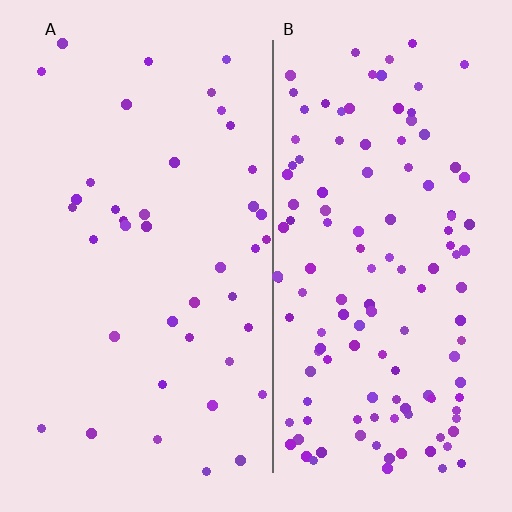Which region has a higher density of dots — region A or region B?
B (the right).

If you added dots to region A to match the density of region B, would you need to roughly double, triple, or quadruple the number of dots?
Approximately triple.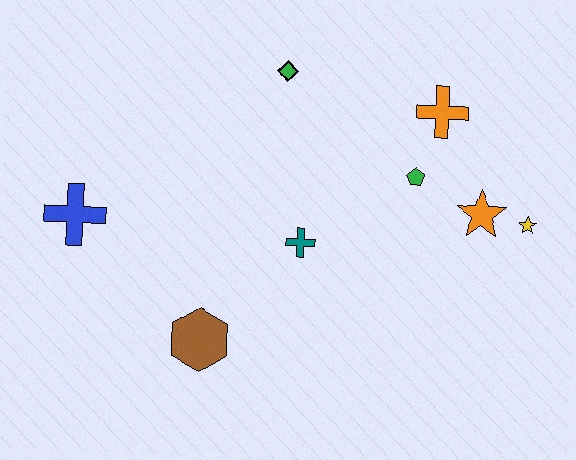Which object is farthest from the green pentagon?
The blue cross is farthest from the green pentagon.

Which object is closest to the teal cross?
The green pentagon is closest to the teal cross.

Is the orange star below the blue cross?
No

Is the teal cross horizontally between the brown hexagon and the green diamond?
No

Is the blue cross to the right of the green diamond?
No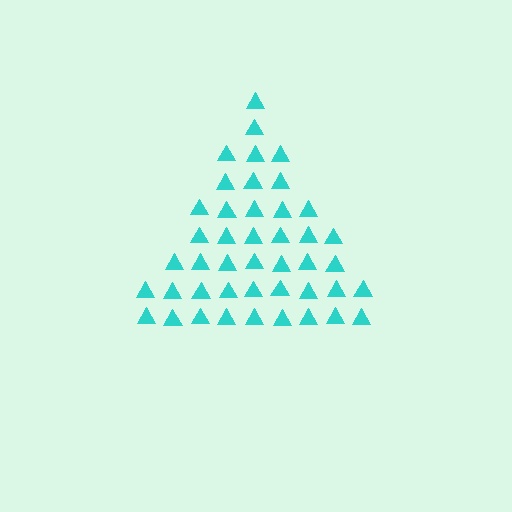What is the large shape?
The large shape is a triangle.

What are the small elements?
The small elements are triangles.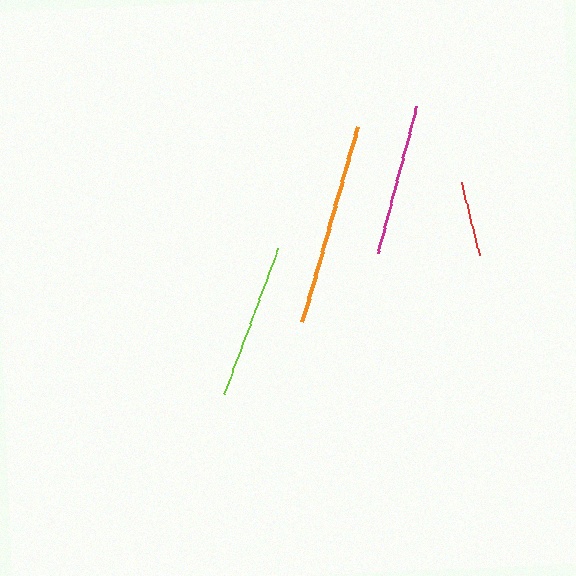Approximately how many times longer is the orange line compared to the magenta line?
The orange line is approximately 1.3 times the length of the magenta line.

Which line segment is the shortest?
The red line is the shortest at approximately 74 pixels.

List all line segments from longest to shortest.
From longest to shortest: orange, lime, magenta, red.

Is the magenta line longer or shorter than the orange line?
The orange line is longer than the magenta line.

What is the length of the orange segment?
The orange segment is approximately 203 pixels long.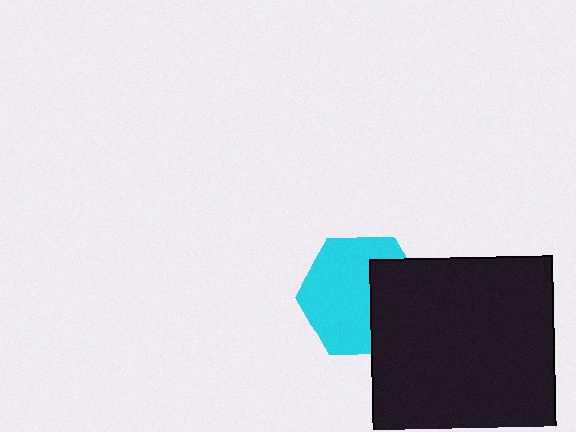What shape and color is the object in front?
The object in front is a black rectangle.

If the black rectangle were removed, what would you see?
You would see the complete cyan hexagon.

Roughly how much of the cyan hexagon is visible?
About half of it is visible (roughly 64%).